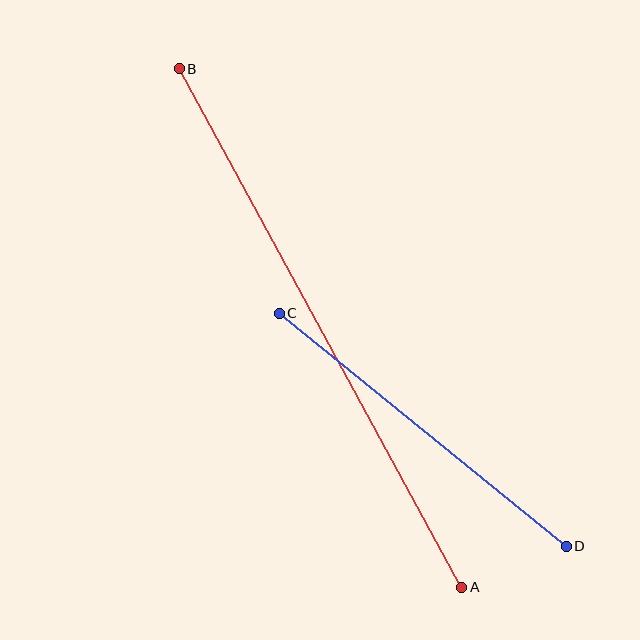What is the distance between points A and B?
The distance is approximately 590 pixels.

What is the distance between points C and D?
The distance is approximately 370 pixels.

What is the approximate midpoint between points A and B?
The midpoint is at approximately (320, 328) pixels.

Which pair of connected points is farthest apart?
Points A and B are farthest apart.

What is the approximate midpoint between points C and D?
The midpoint is at approximately (423, 430) pixels.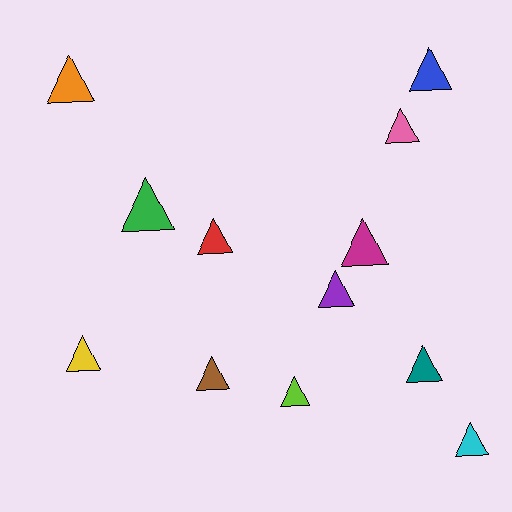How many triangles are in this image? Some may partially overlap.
There are 12 triangles.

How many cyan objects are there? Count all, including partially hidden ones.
There is 1 cyan object.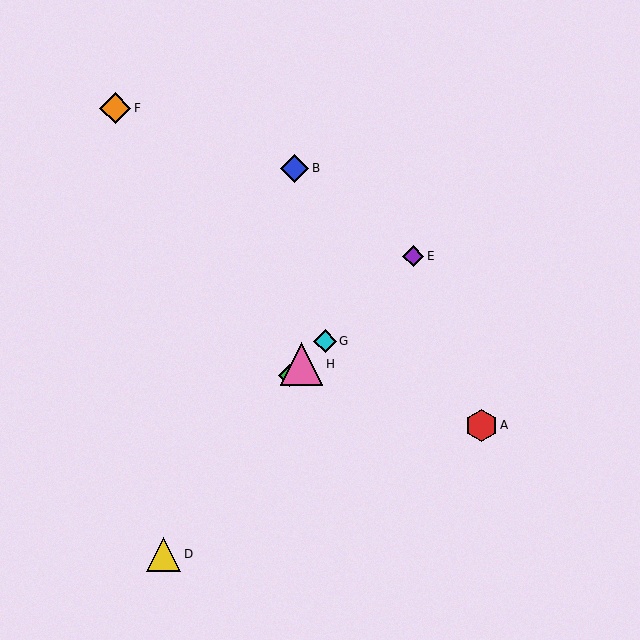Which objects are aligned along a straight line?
Objects C, E, G, H are aligned along a straight line.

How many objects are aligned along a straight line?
4 objects (C, E, G, H) are aligned along a straight line.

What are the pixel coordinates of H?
Object H is at (301, 364).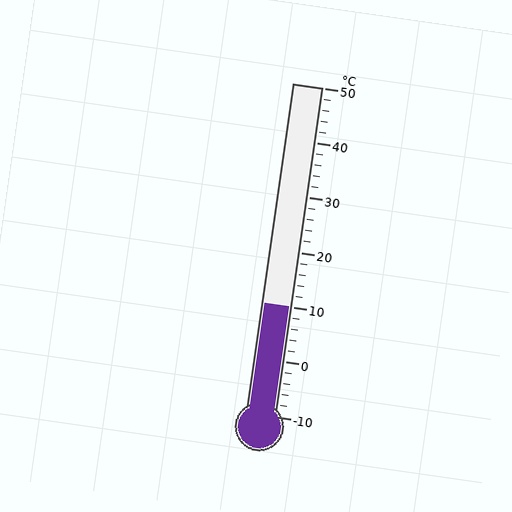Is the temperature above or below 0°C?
The temperature is above 0°C.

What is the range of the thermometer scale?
The thermometer scale ranges from -10°C to 50°C.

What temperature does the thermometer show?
The thermometer shows approximately 10°C.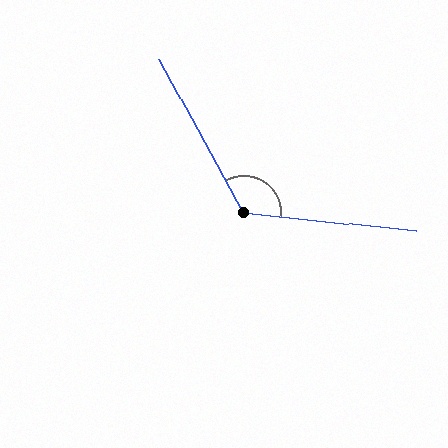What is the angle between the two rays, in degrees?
Approximately 125 degrees.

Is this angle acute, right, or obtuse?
It is obtuse.